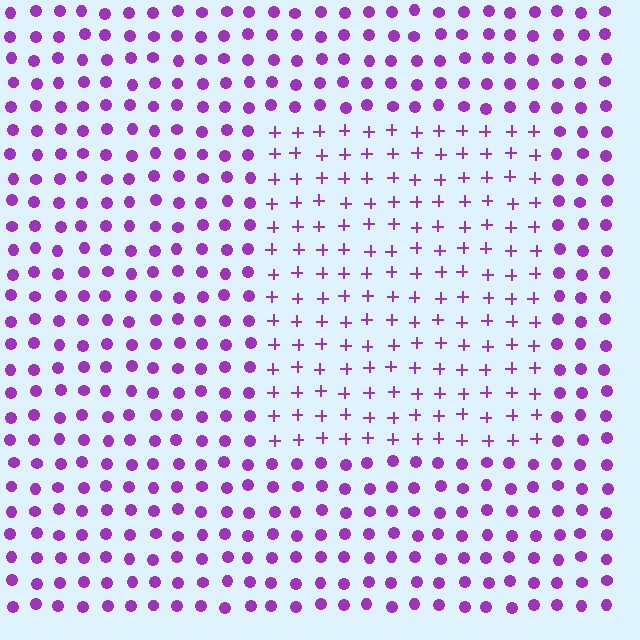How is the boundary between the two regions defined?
The boundary is defined by a change in element shape: plus signs inside vs. circles outside. All elements share the same color and spacing.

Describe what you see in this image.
The image is filled with small purple elements arranged in a uniform grid. A rectangle-shaped region contains plus signs, while the surrounding area contains circles. The boundary is defined purely by the change in element shape.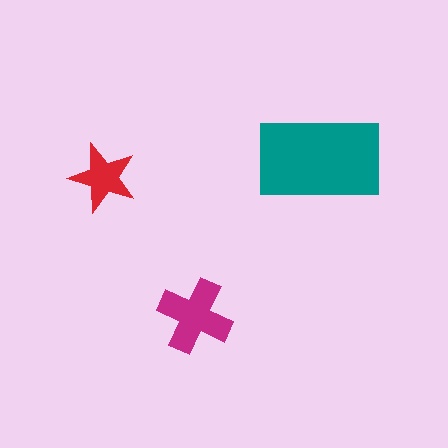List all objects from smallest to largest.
The red star, the magenta cross, the teal rectangle.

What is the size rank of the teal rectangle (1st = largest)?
1st.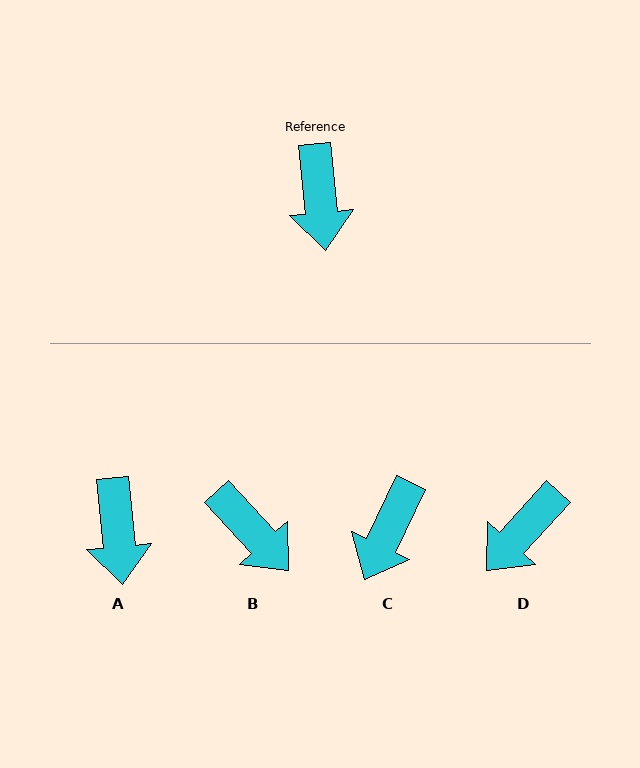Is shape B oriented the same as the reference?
No, it is off by about 37 degrees.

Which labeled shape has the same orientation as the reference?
A.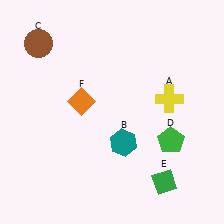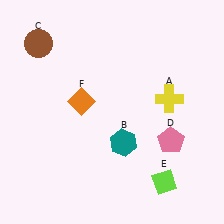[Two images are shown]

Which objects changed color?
D changed from green to pink. E changed from green to lime.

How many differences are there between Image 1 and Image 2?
There are 2 differences between the two images.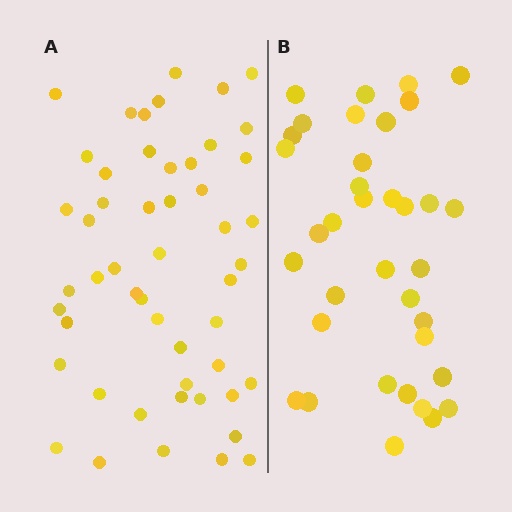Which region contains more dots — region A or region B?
Region A (the left region) has more dots.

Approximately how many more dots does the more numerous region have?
Region A has approximately 15 more dots than region B.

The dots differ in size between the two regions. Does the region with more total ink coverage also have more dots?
No. Region B has more total ink coverage because its dots are larger, but region A actually contains more individual dots. Total area can be misleading — the number of items is what matters here.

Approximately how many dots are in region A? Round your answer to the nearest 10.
About 50 dots. (The exact count is 51, which rounds to 50.)